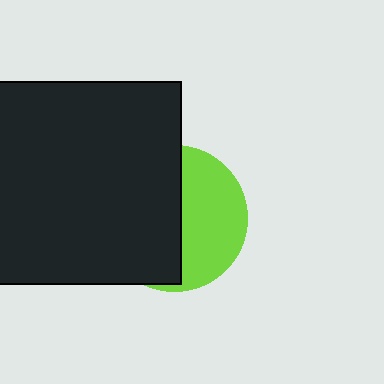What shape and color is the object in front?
The object in front is a black square.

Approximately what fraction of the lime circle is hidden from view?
Roughly 55% of the lime circle is hidden behind the black square.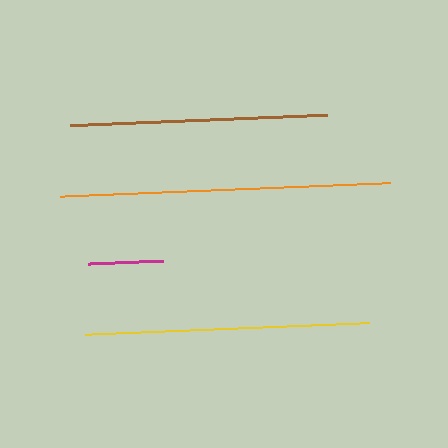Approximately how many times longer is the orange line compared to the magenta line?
The orange line is approximately 4.3 times the length of the magenta line.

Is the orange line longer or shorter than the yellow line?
The orange line is longer than the yellow line.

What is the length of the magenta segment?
The magenta segment is approximately 76 pixels long.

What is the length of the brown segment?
The brown segment is approximately 257 pixels long.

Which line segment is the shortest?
The magenta line is the shortest at approximately 76 pixels.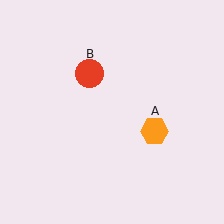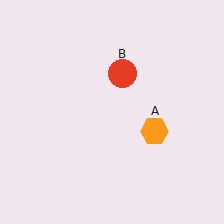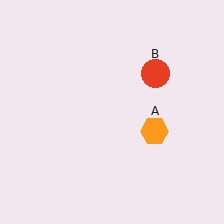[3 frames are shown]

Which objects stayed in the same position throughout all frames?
Orange hexagon (object A) remained stationary.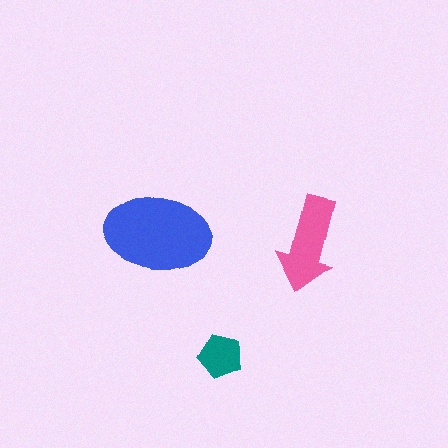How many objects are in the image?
There are 3 objects in the image.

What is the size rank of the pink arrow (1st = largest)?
2nd.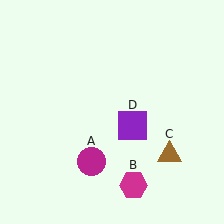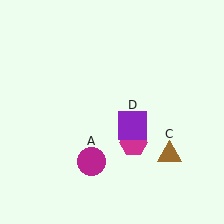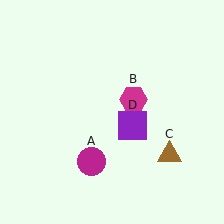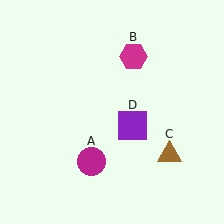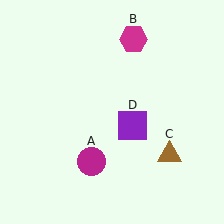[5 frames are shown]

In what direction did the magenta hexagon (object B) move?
The magenta hexagon (object B) moved up.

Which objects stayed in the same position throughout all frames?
Magenta circle (object A) and brown triangle (object C) and purple square (object D) remained stationary.